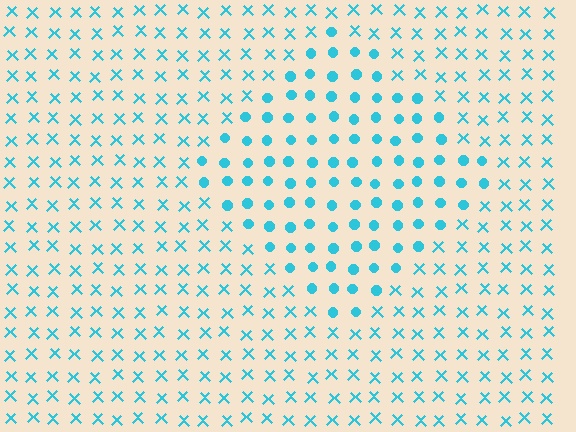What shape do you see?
I see a diamond.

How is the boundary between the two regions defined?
The boundary is defined by a change in element shape: circles inside vs. X marks outside. All elements share the same color and spacing.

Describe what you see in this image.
The image is filled with small cyan elements arranged in a uniform grid. A diamond-shaped region contains circles, while the surrounding area contains X marks. The boundary is defined purely by the change in element shape.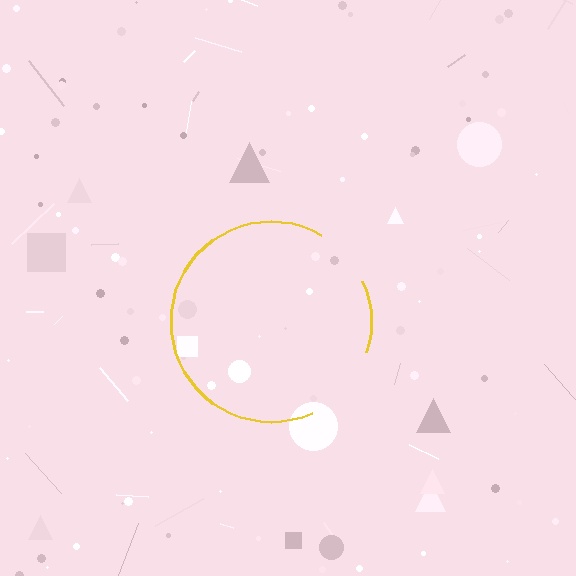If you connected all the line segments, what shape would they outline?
They would outline a circle.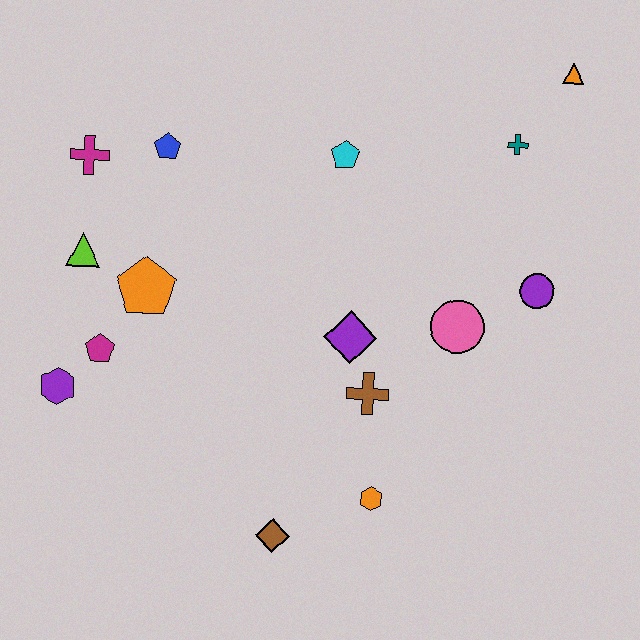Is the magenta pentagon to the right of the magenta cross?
Yes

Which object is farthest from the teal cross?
The purple hexagon is farthest from the teal cross.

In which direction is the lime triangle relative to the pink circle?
The lime triangle is to the left of the pink circle.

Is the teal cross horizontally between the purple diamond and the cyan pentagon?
No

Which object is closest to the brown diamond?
The orange hexagon is closest to the brown diamond.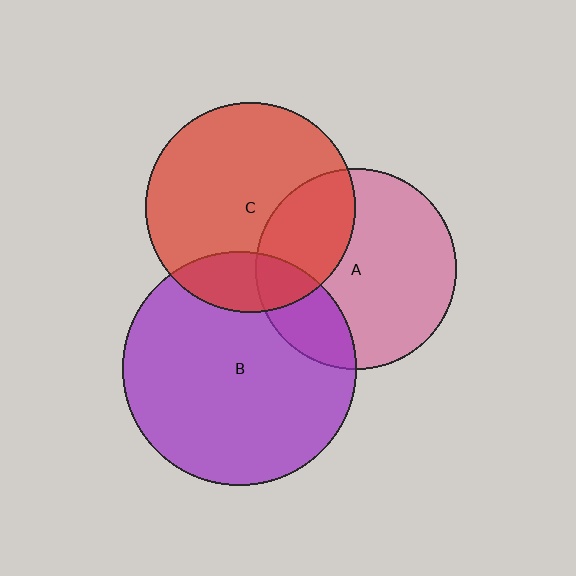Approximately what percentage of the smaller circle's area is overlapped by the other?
Approximately 20%.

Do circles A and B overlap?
Yes.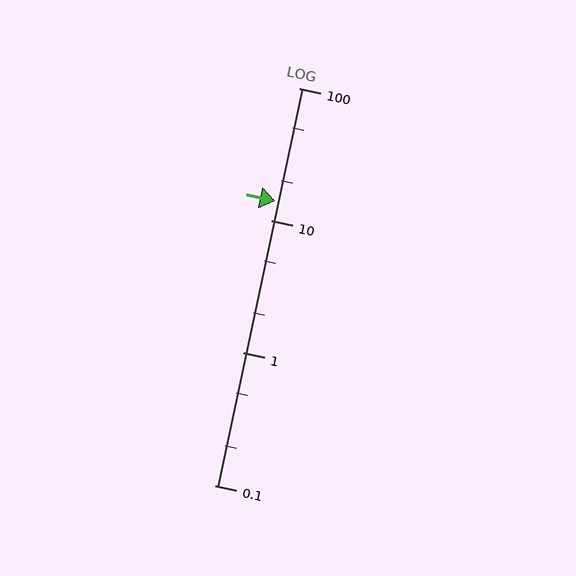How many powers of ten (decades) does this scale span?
The scale spans 3 decades, from 0.1 to 100.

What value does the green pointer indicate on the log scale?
The pointer indicates approximately 14.